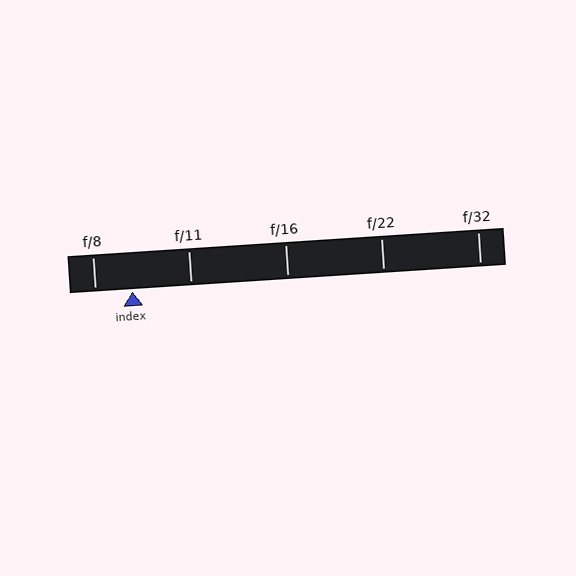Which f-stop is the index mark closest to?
The index mark is closest to f/8.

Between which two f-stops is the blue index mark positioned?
The index mark is between f/8 and f/11.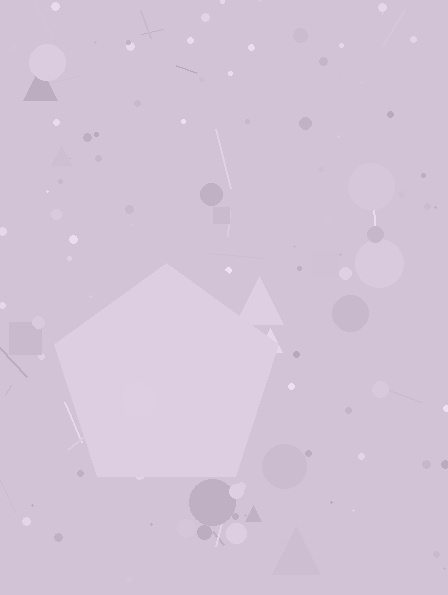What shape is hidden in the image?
A pentagon is hidden in the image.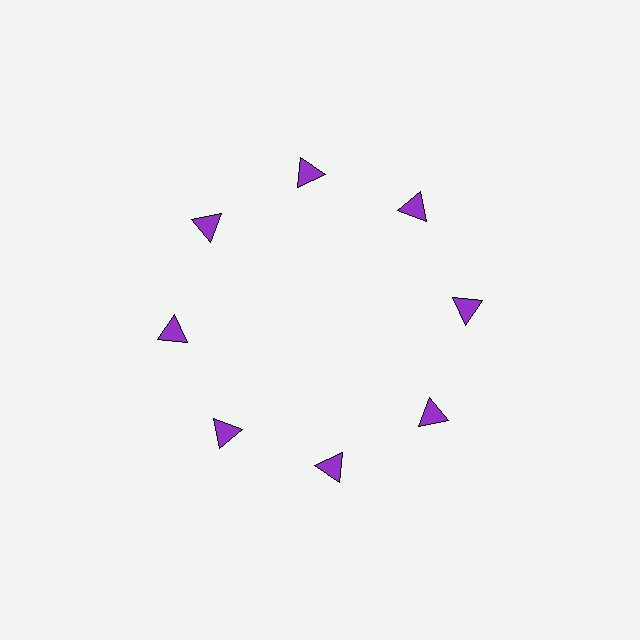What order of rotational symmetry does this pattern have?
This pattern has 8-fold rotational symmetry.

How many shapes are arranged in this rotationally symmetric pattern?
There are 8 shapes, arranged in 8 groups of 1.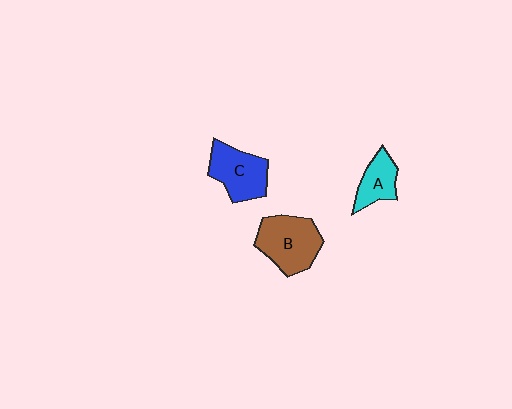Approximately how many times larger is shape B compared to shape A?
Approximately 1.7 times.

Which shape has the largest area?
Shape B (brown).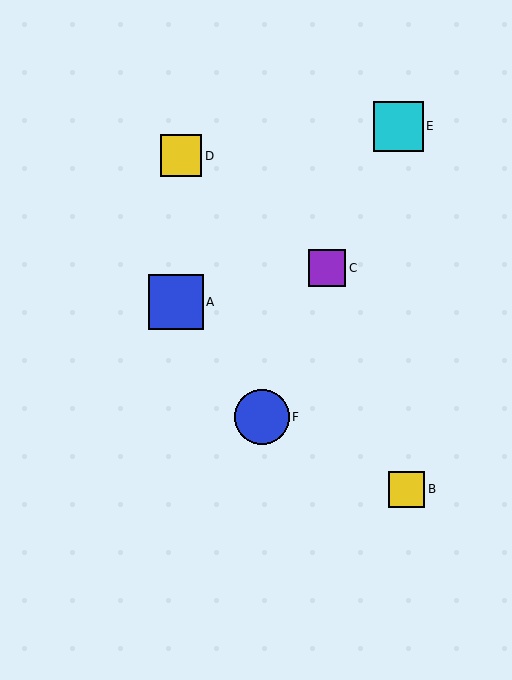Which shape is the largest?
The blue circle (labeled F) is the largest.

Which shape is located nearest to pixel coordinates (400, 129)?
The cyan square (labeled E) at (398, 126) is nearest to that location.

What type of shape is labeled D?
Shape D is a yellow square.